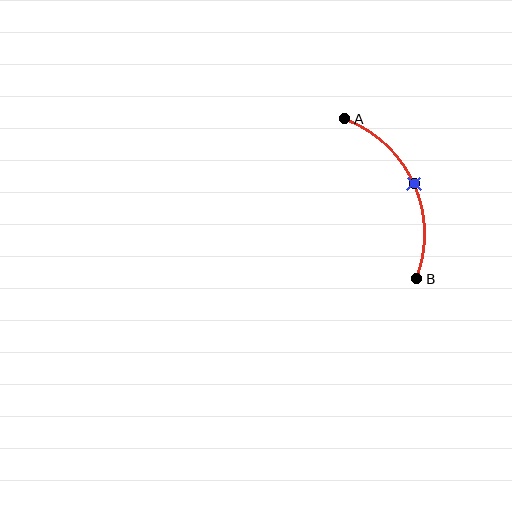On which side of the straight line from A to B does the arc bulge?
The arc bulges to the right of the straight line connecting A and B.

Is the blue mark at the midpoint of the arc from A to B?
Yes. The blue mark lies on the arc at equal arc-length from both A and B — it is the arc midpoint.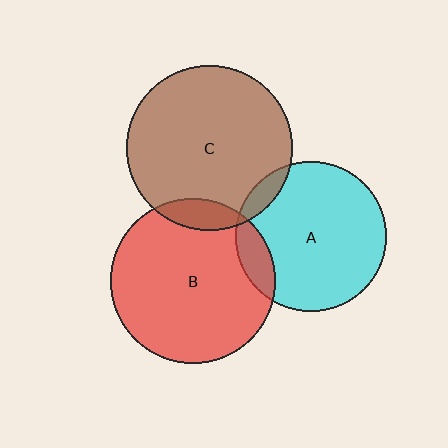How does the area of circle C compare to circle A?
Approximately 1.2 times.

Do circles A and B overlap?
Yes.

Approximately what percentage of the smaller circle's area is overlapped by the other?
Approximately 10%.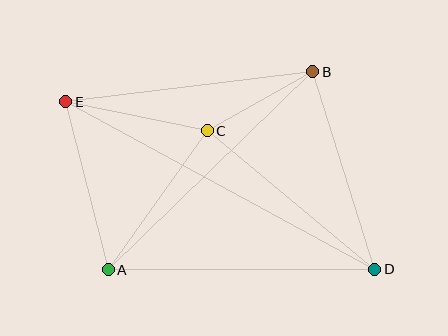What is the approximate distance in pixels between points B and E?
The distance between B and E is approximately 249 pixels.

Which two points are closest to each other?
Points B and C are closest to each other.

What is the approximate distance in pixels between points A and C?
The distance between A and C is approximately 171 pixels.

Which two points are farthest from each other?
Points D and E are farthest from each other.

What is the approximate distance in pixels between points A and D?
The distance between A and D is approximately 267 pixels.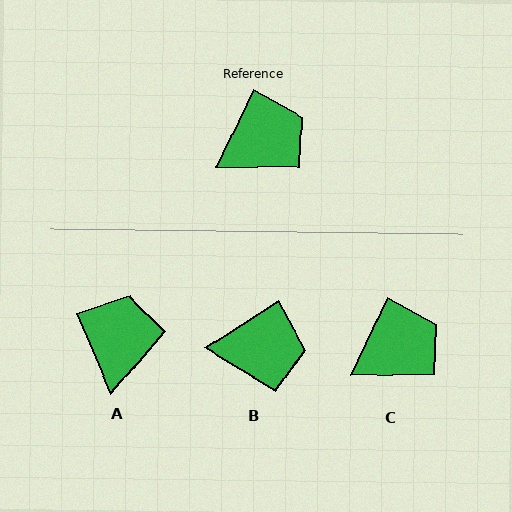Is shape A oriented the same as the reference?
No, it is off by about 48 degrees.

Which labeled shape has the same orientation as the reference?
C.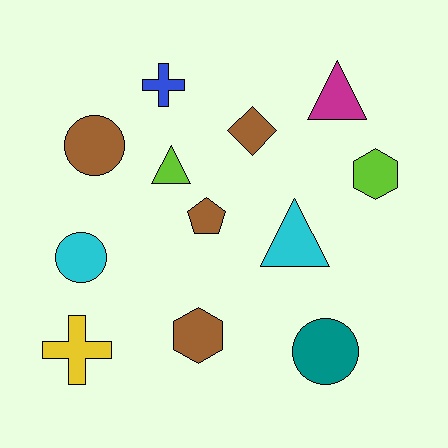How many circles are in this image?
There are 3 circles.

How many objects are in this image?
There are 12 objects.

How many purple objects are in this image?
There are no purple objects.